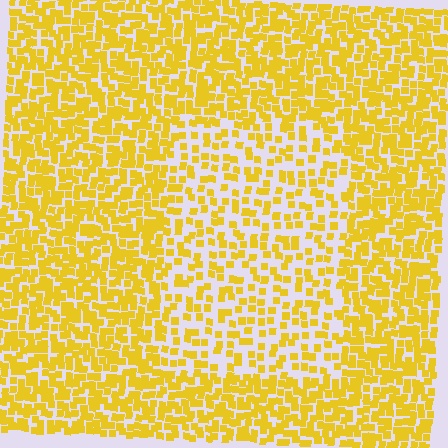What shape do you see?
I see a rectangle.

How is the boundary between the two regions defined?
The boundary is defined by a change in element density (approximately 1.9x ratio). All elements are the same color, size, and shape.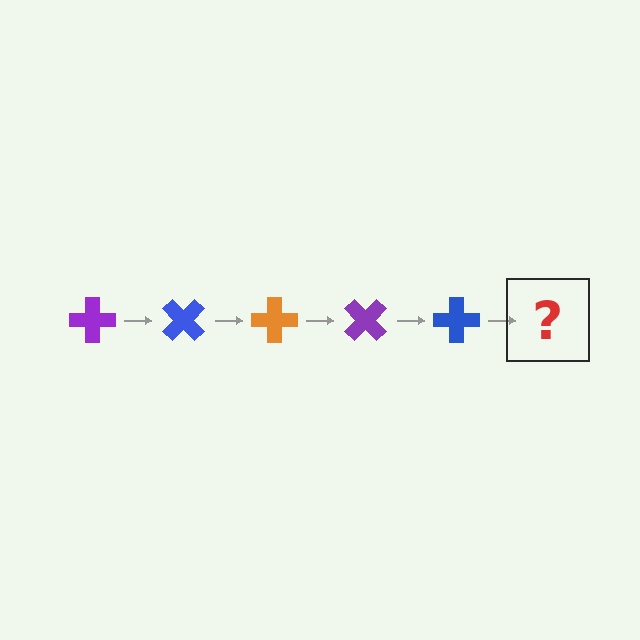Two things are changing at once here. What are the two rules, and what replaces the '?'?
The two rules are that it rotates 45 degrees each step and the color cycles through purple, blue, and orange. The '?' should be an orange cross, rotated 225 degrees from the start.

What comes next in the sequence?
The next element should be an orange cross, rotated 225 degrees from the start.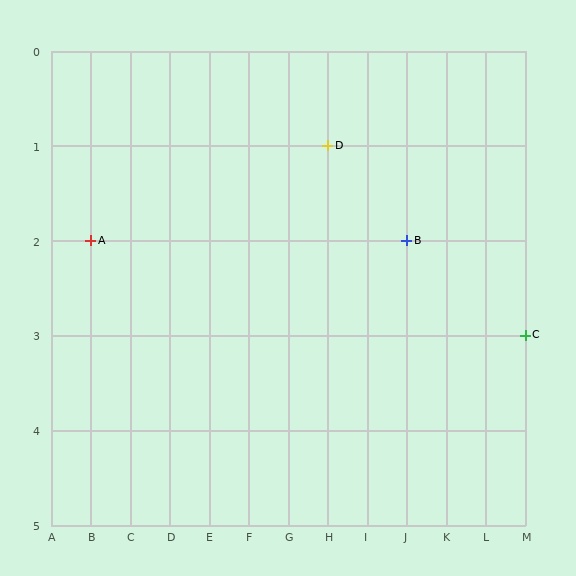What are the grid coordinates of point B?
Point B is at grid coordinates (J, 2).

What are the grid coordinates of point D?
Point D is at grid coordinates (H, 1).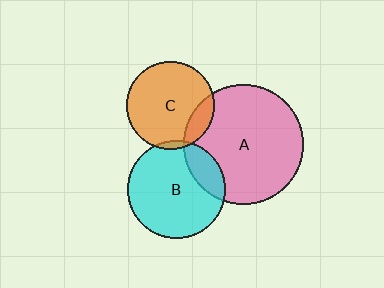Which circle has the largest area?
Circle A (pink).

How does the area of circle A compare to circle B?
Approximately 1.5 times.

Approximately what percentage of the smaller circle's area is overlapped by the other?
Approximately 15%.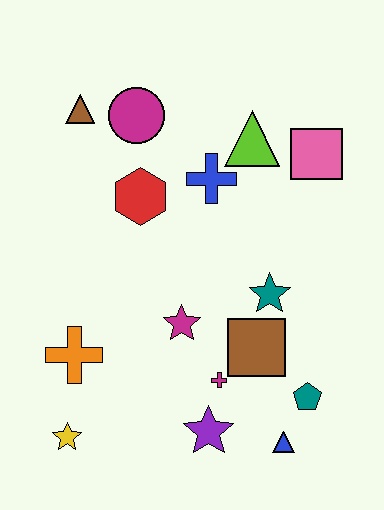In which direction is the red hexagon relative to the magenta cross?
The red hexagon is above the magenta cross.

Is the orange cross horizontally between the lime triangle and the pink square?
No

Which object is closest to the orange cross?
The yellow star is closest to the orange cross.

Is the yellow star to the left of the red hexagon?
Yes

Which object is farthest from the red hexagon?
The blue triangle is farthest from the red hexagon.